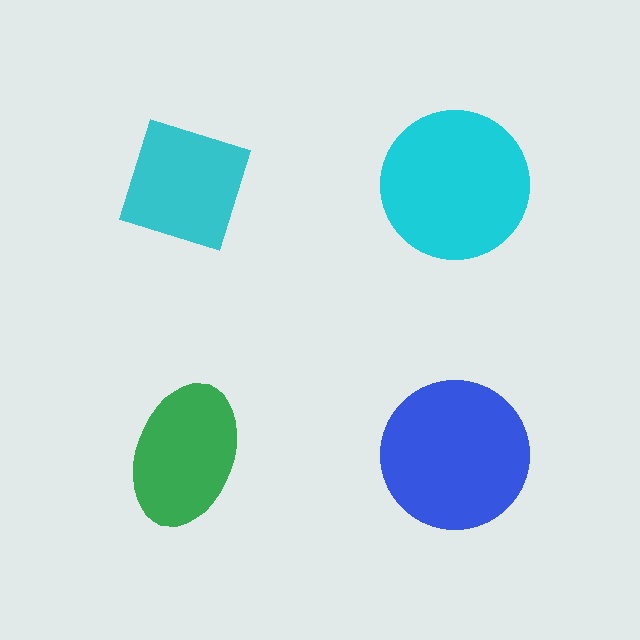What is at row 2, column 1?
A green ellipse.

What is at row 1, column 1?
A cyan diamond.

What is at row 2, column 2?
A blue circle.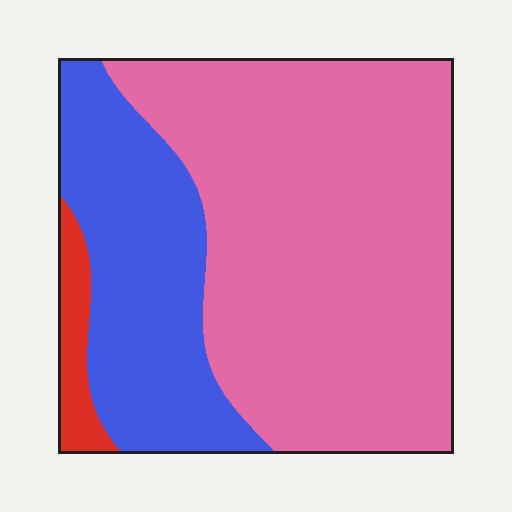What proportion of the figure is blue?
Blue covers 29% of the figure.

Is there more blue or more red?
Blue.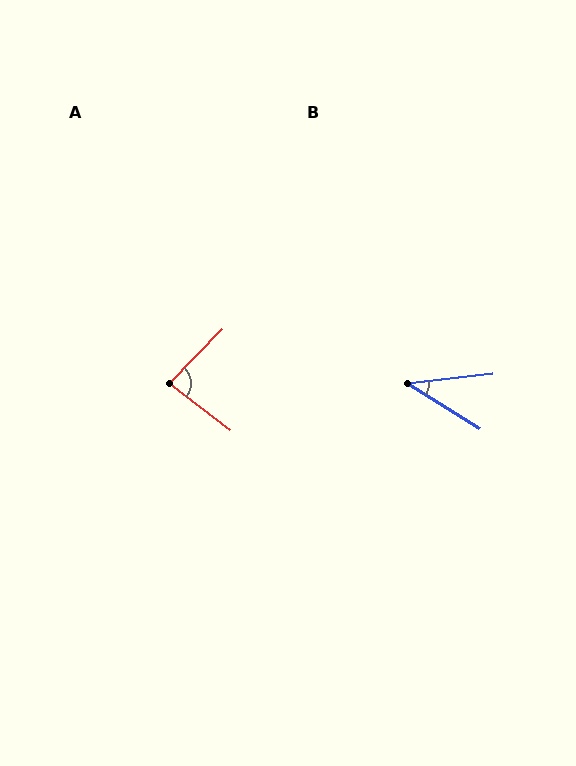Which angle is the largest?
A, at approximately 83 degrees.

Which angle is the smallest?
B, at approximately 38 degrees.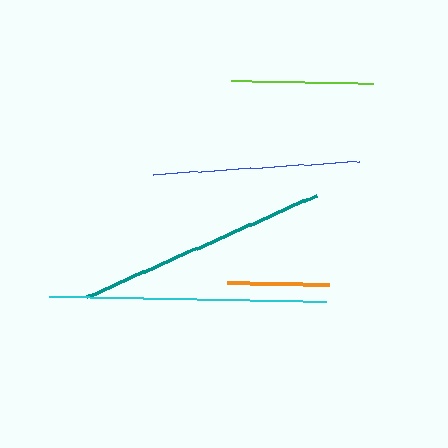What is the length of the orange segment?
The orange segment is approximately 101 pixels long.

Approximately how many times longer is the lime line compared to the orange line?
The lime line is approximately 1.4 times the length of the orange line.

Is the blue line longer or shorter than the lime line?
The blue line is longer than the lime line.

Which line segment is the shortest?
The orange line is the shortest at approximately 101 pixels.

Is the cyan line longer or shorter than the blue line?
The cyan line is longer than the blue line.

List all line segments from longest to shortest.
From longest to shortest: cyan, teal, blue, lime, orange.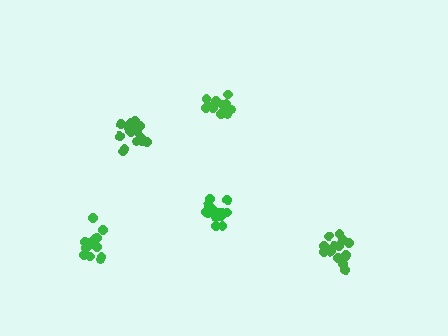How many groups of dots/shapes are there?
There are 5 groups.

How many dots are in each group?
Group 1: 18 dots, Group 2: 16 dots, Group 3: 15 dots, Group 4: 15 dots, Group 5: 13 dots (77 total).